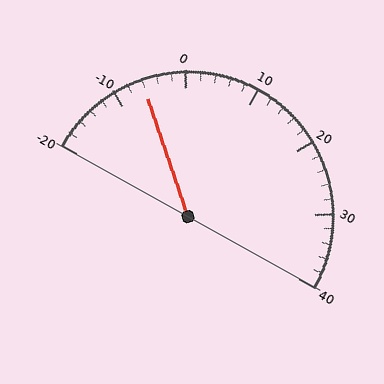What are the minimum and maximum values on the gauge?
The gauge ranges from -20 to 40.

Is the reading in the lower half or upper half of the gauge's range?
The reading is in the lower half of the range (-20 to 40).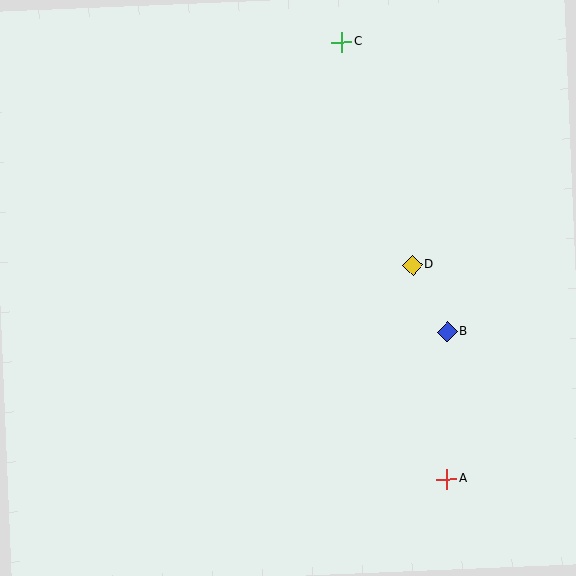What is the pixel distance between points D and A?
The distance between D and A is 216 pixels.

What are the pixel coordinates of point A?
Point A is at (447, 479).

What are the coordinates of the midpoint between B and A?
The midpoint between B and A is at (447, 405).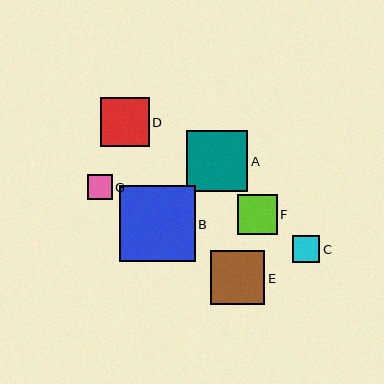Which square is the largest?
Square B is the largest with a size of approximately 76 pixels.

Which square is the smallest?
Square G is the smallest with a size of approximately 25 pixels.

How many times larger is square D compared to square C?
Square D is approximately 1.8 times the size of square C.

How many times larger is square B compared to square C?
Square B is approximately 2.8 times the size of square C.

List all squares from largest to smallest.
From largest to smallest: B, A, E, D, F, C, G.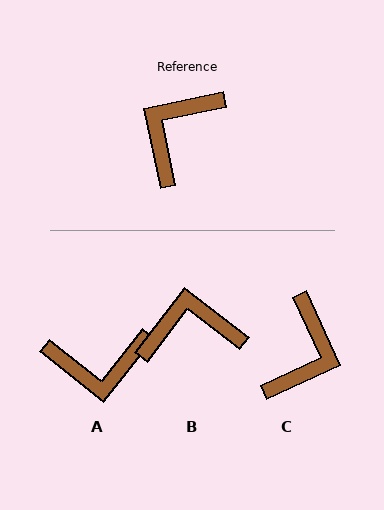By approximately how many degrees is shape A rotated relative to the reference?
Approximately 130 degrees counter-clockwise.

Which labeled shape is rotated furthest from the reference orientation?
C, about 167 degrees away.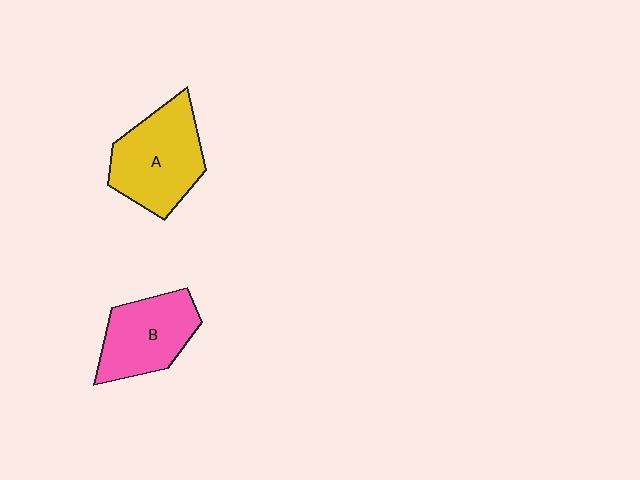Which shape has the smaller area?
Shape B (pink).